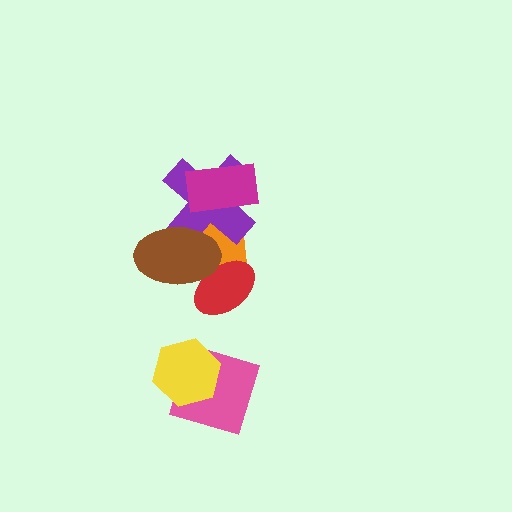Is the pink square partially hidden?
Yes, it is partially covered by another shape.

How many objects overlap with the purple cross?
3 objects overlap with the purple cross.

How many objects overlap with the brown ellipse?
3 objects overlap with the brown ellipse.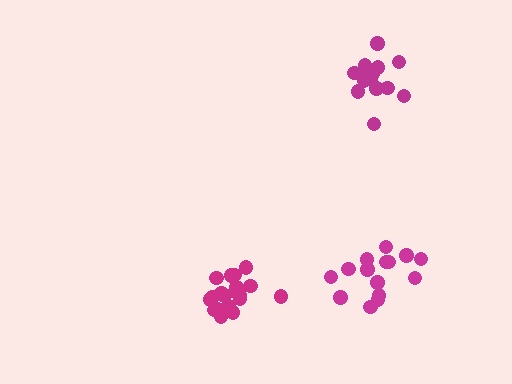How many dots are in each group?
Group 1: 15 dots, Group 2: 19 dots, Group 3: 14 dots (48 total).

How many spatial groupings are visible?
There are 3 spatial groupings.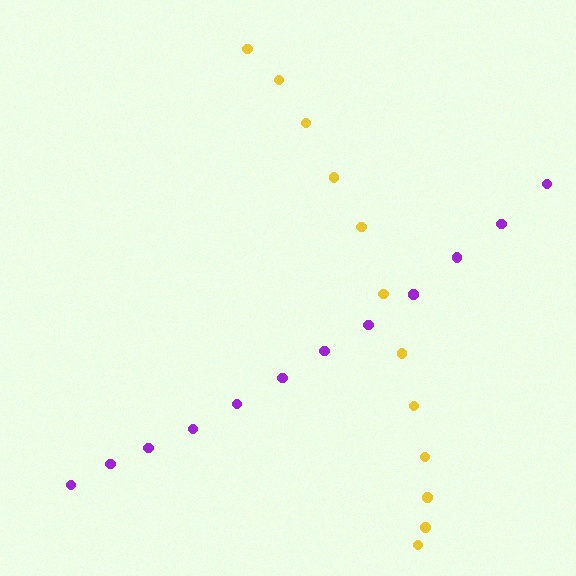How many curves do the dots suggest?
There are 2 distinct paths.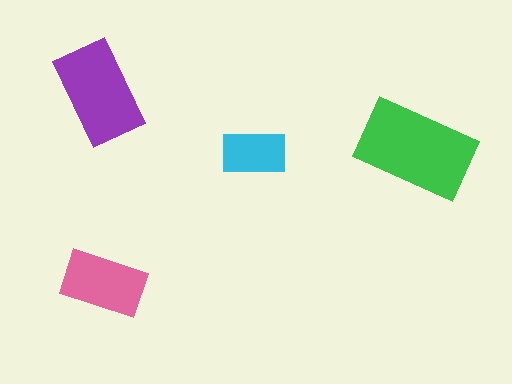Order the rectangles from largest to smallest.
the green one, the purple one, the pink one, the cyan one.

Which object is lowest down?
The pink rectangle is bottommost.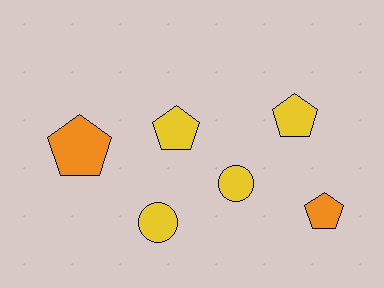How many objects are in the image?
There are 6 objects.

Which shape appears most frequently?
Pentagon, with 4 objects.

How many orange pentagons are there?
There are 2 orange pentagons.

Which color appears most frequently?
Yellow, with 4 objects.